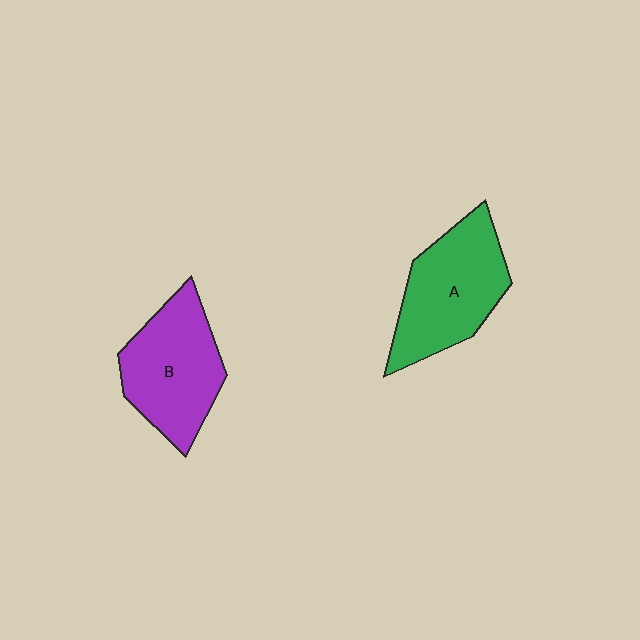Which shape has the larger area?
Shape A (green).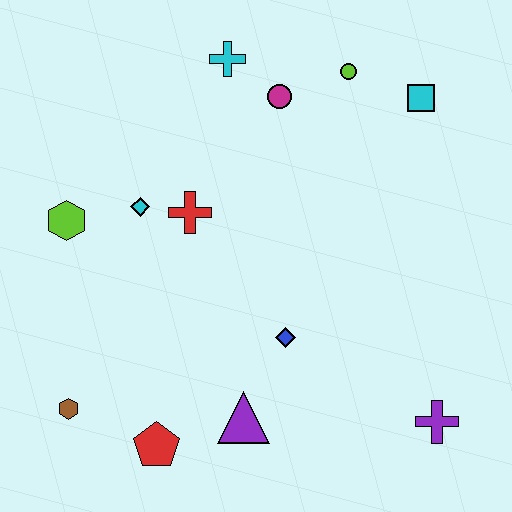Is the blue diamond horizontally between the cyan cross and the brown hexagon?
No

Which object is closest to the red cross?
The cyan diamond is closest to the red cross.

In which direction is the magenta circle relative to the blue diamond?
The magenta circle is above the blue diamond.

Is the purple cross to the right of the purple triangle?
Yes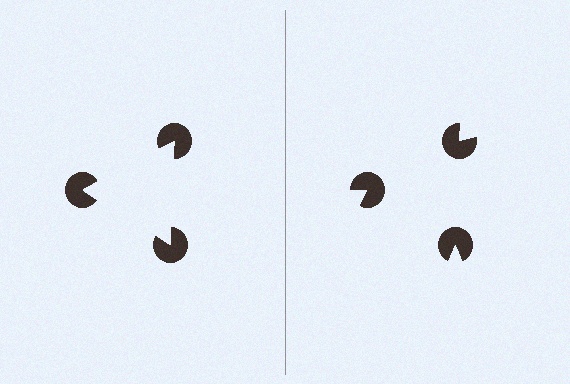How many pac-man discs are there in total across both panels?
6 — 3 on each side.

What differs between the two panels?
The pac-man discs are positioned identically on both sides; only the wedge orientations differ. On the left they align to a triangle; on the right they are misaligned.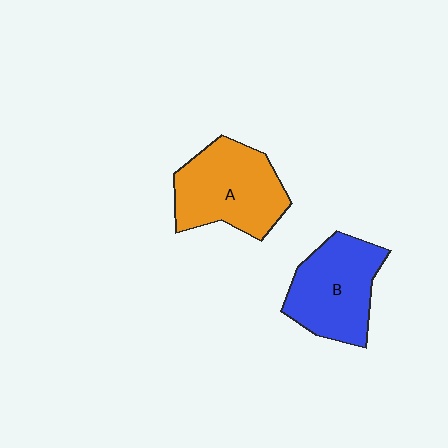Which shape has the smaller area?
Shape B (blue).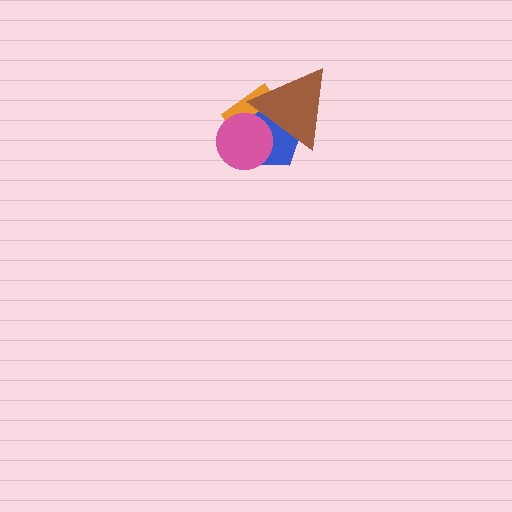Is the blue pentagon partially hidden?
Yes, it is partially covered by another shape.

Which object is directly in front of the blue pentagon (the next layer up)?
The brown triangle is directly in front of the blue pentagon.